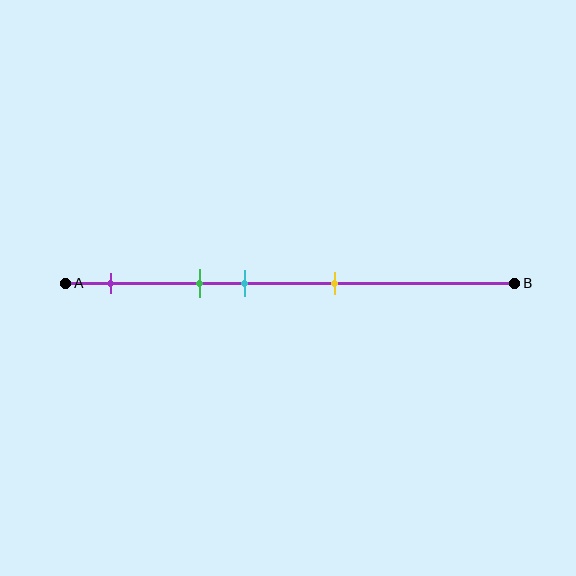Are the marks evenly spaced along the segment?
No, the marks are not evenly spaced.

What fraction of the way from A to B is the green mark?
The green mark is approximately 30% (0.3) of the way from A to B.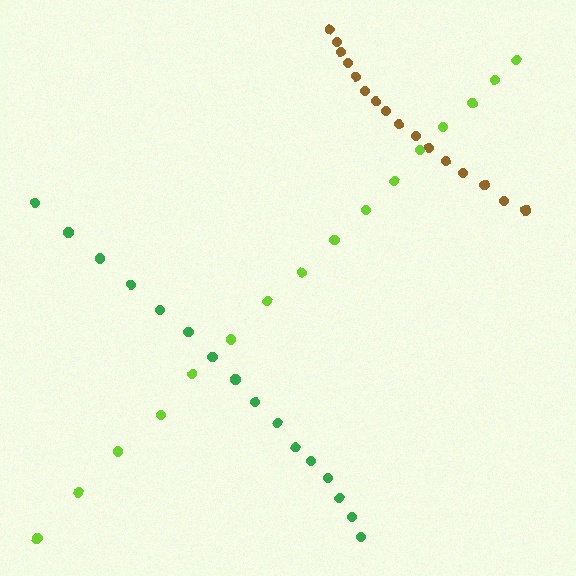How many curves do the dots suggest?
There are 3 distinct paths.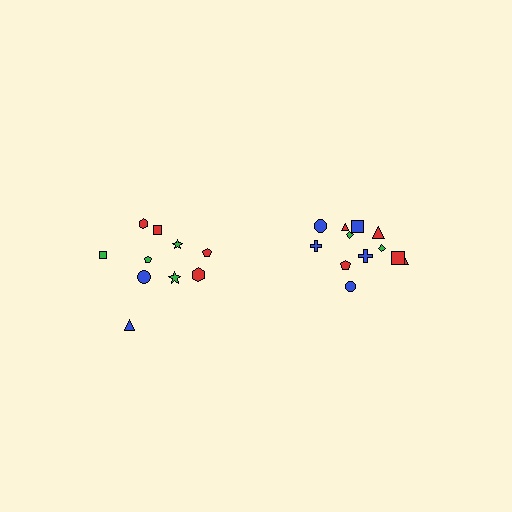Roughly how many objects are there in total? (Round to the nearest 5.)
Roughly 20 objects in total.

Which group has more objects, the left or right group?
The right group.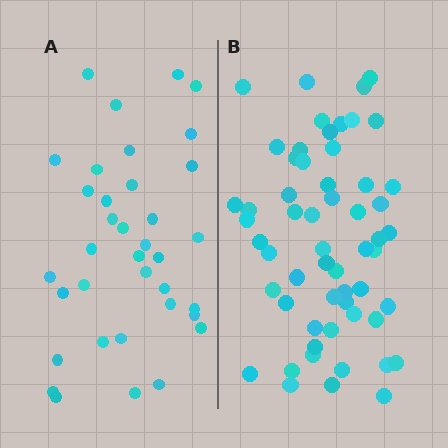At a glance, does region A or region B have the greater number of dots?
Region B (the right region) has more dots.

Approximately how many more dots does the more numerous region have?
Region B has approximately 20 more dots than region A.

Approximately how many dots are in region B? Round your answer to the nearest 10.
About 60 dots. (The exact count is 57, which rounds to 60.)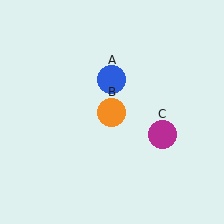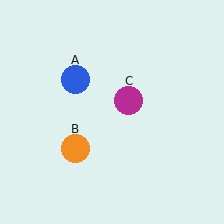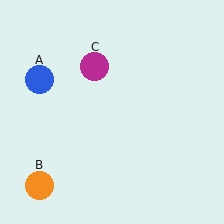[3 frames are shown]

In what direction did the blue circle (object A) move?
The blue circle (object A) moved left.